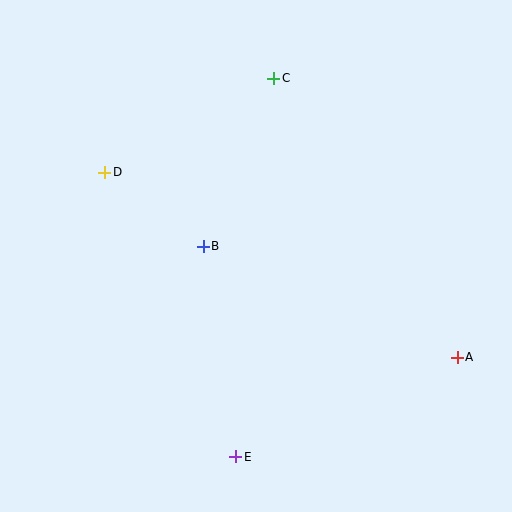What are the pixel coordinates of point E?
Point E is at (236, 457).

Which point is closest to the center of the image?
Point B at (203, 246) is closest to the center.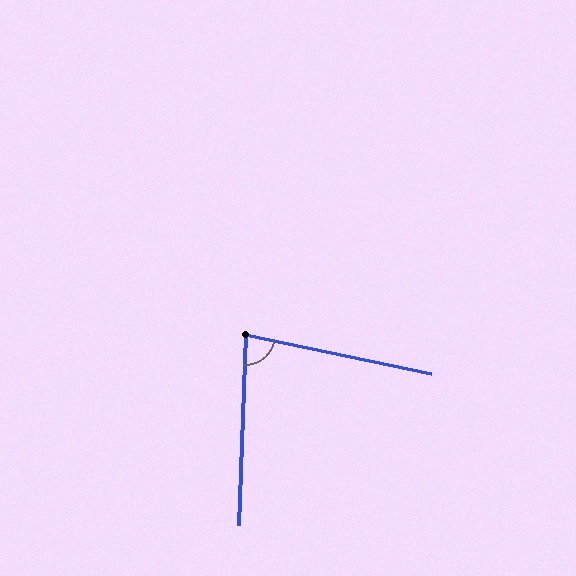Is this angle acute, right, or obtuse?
It is acute.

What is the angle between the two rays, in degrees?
Approximately 80 degrees.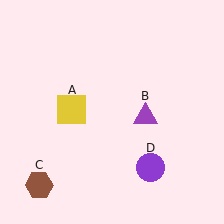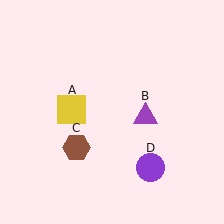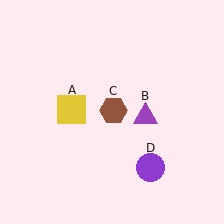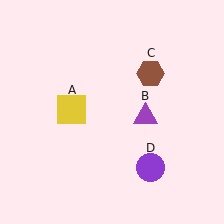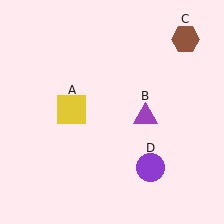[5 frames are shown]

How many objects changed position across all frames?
1 object changed position: brown hexagon (object C).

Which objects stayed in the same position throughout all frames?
Yellow square (object A) and purple triangle (object B) and purple circle (object D) remained stationary.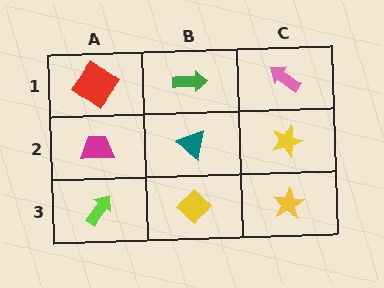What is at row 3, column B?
A yellow diamond.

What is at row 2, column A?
A magenta trapezoid.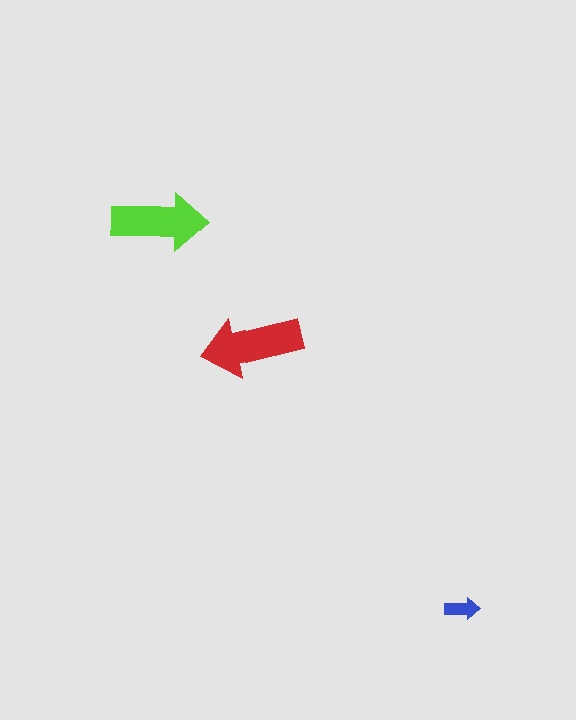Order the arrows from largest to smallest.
the red one, the lime one, the blue one.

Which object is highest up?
The lime arrow is topmost.